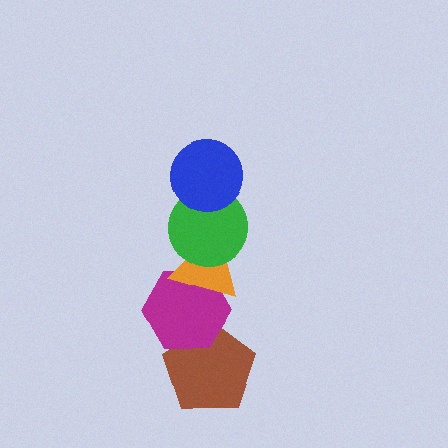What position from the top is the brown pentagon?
The brown pentagon is 5th from the top.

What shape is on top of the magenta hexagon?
The orange triangle is on top of the magenta hexagon.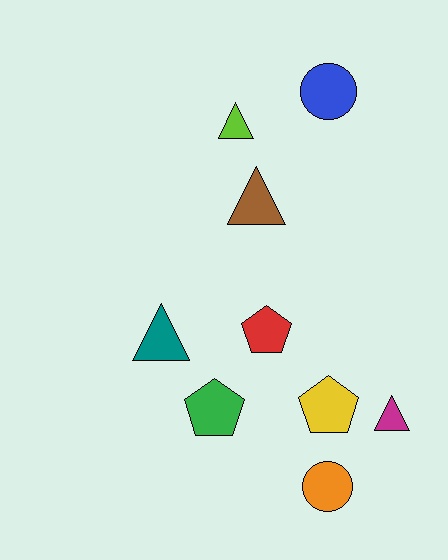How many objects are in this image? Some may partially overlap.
There are 9 objects.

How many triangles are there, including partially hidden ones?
There are 4 triangles.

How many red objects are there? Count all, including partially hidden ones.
There is 1 red object.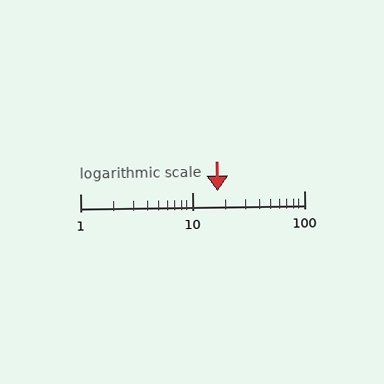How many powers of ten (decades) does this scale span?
The scale spans 2 decades, from 1 to 100.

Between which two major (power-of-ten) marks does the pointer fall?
The pointer is between 10 and 100.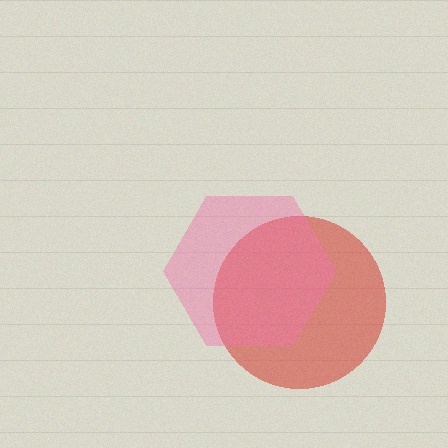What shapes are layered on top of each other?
The layered shapes are: a red circle, a pink hexagon.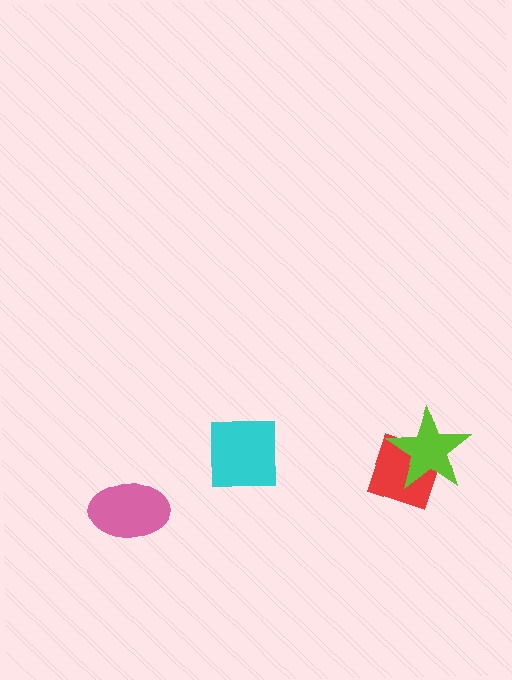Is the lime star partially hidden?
No, no other shape covers it.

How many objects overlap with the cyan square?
0 objects overlap with the cyan square.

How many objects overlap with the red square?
1 object overlaps with the red square.